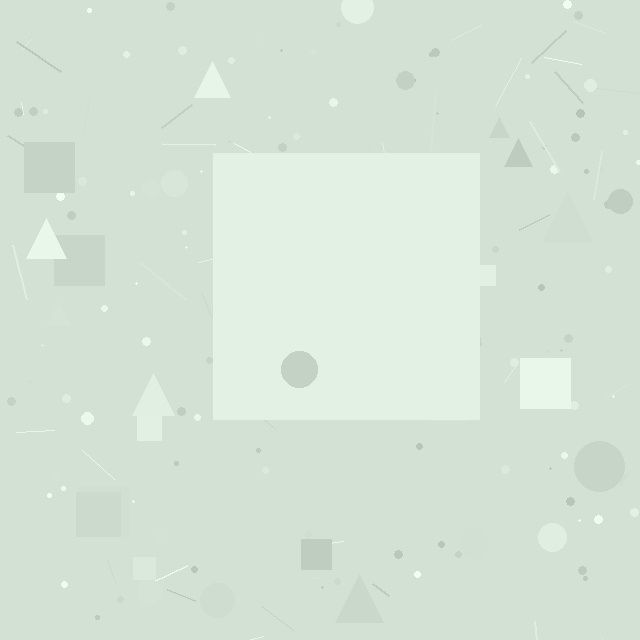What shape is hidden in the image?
A square is hidden in the image.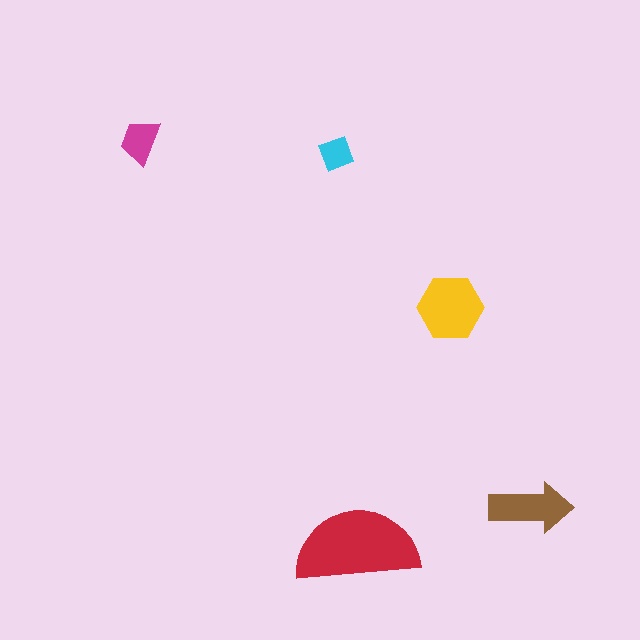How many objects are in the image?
There are 5 objects in the image.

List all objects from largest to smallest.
The red semicircle, the yellow hexagon, the brown arrow, the magenta trapezoid, the cyan diamond.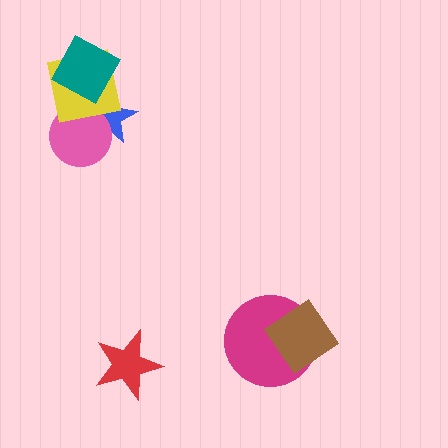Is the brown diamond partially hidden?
No, no other shape covers it.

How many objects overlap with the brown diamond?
1 object overlaps with the brown diamond.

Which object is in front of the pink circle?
The yellow square is in front of the pink circle.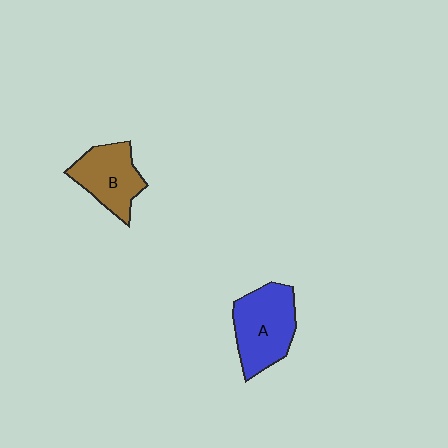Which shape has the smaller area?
Shape B (brown).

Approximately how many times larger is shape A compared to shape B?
Approximately 1.2 times.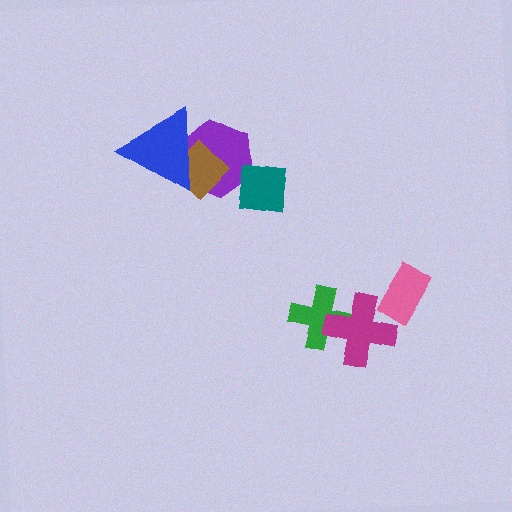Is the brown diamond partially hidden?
Yes, it is partially covered by another shape.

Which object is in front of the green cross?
The magenta cross is in front of the green cross.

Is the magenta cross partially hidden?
Yes, it is partially covered by another shape.